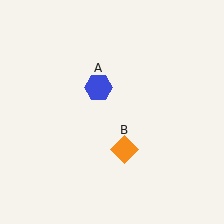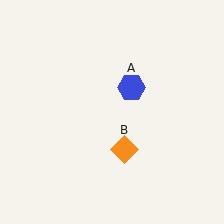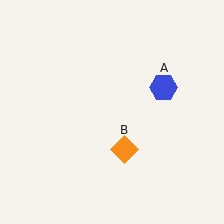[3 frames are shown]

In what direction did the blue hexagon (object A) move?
The blue hexagon (object A) moved right.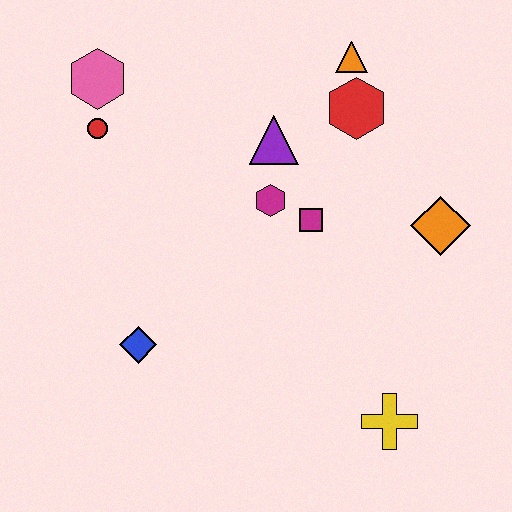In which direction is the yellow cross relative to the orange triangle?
The yellow cross is below the orange triangle.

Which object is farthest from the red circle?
The yellow cross is farthest from the red circle.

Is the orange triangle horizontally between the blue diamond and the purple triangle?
No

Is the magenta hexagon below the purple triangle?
Yes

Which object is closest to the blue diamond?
The magenta hexagon is closest to the blue diamond.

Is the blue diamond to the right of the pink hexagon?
Yes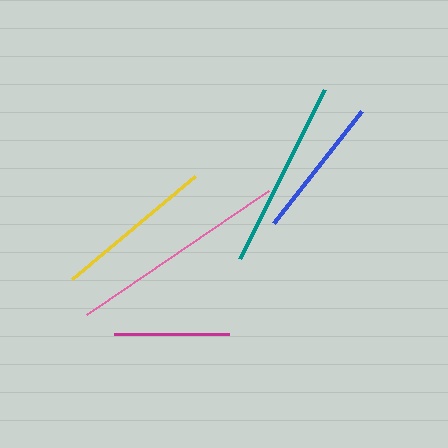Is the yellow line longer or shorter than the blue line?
The yellow line is longer than the blue line.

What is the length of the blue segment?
The blue segment is approximately 143 pixels long.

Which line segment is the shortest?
The magenta line is the shortest at approximately 115 pixels.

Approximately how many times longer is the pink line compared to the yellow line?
The pink line is approximately 1.4 times the length of the yellow line.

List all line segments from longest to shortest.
From longest to shortest: pink, teal, yellow, blue, magenta.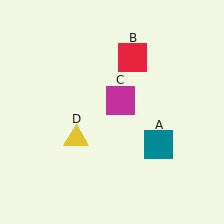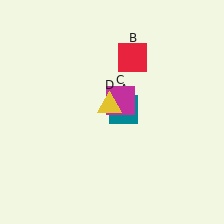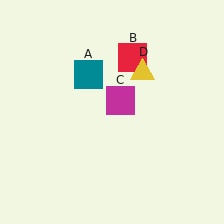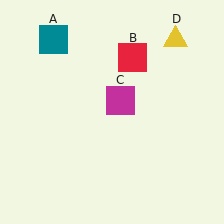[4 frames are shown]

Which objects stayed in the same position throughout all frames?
Red square (object B) and magenta square (object C) remained stationary.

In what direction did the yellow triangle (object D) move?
The yellow triangle (object D) moved up and to the right.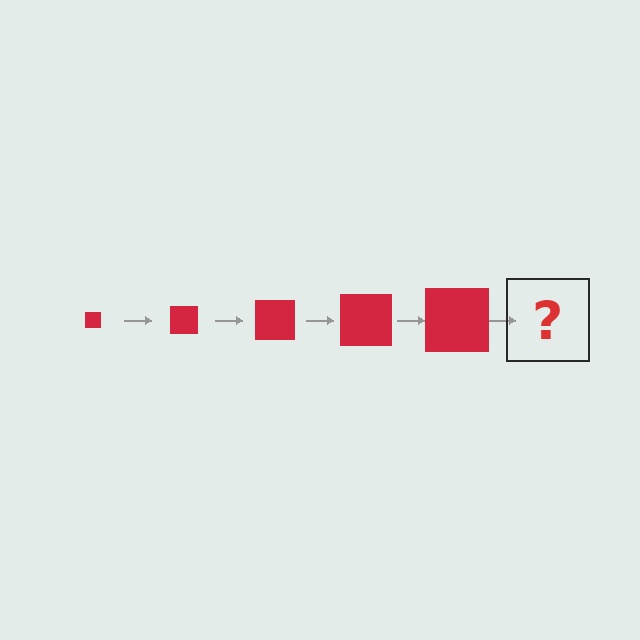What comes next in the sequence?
The next element should be a red square, larger than the previous one.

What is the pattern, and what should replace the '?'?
The pattern is that the square gets progressively larger each step. The '?' should be a red square, larger than the previous one.